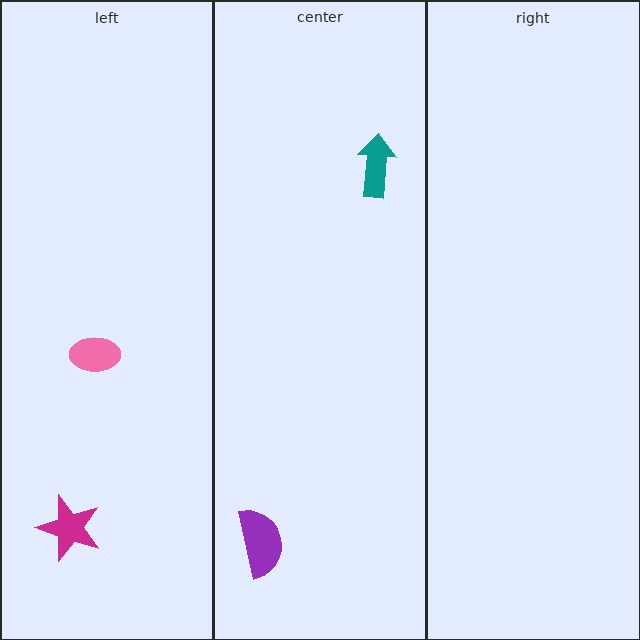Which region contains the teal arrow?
The center region.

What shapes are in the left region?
The magenta star, the pink ellipse.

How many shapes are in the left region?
2.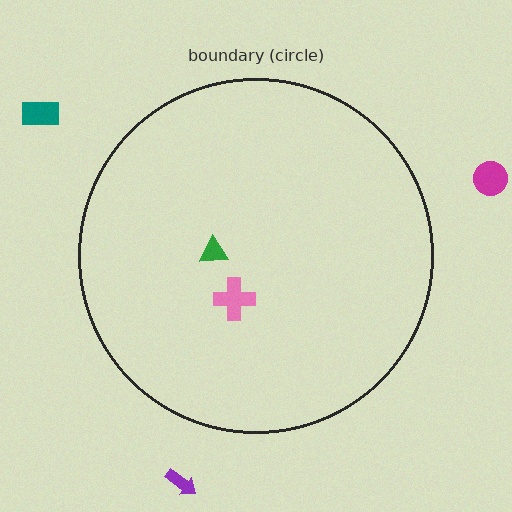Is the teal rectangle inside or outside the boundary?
Outside.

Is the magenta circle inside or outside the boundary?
Outside.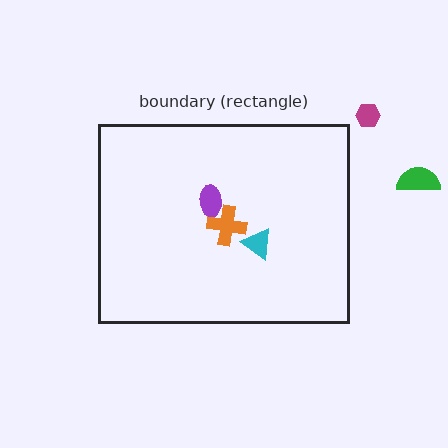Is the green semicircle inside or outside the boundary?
Outside.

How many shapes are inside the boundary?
3 inside, 2 outside.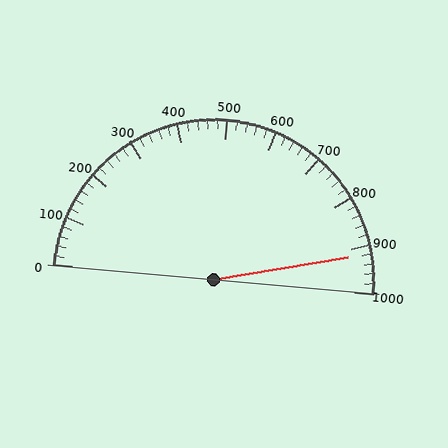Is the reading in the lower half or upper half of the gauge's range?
The reading is in the upper half of the range (0 to 1000).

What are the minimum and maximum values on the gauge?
The gauge ranges from 0 to 1000.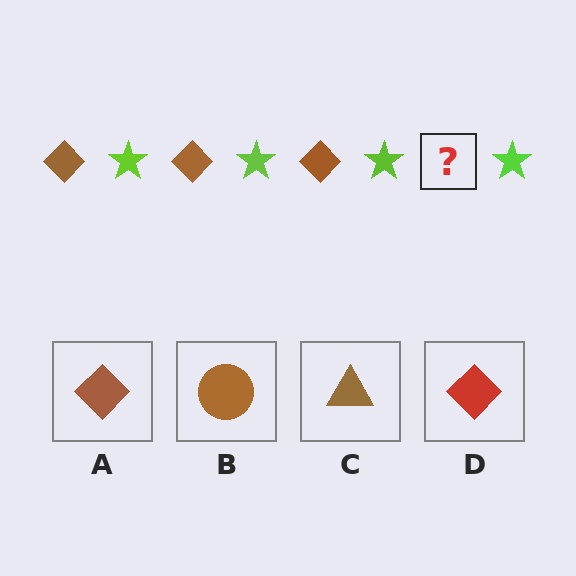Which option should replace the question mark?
Option A.